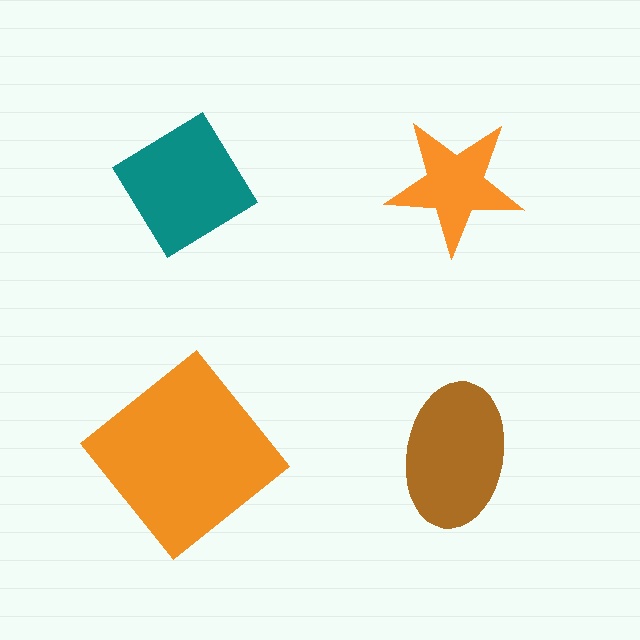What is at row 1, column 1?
A teal diamond.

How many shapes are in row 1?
2 shapes.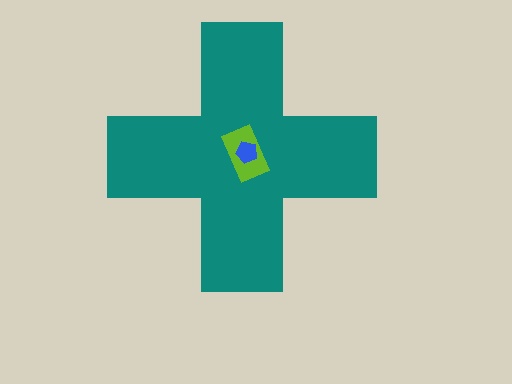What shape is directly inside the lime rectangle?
The blue pentagon.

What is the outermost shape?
The teal cross.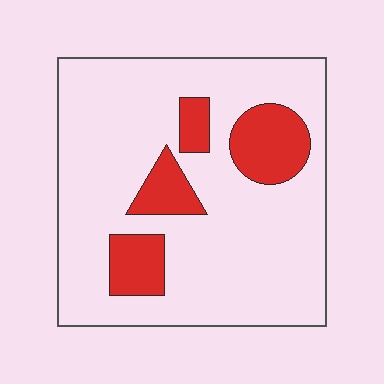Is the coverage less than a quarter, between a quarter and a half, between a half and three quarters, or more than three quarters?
Less than a quarter.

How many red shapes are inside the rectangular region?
4.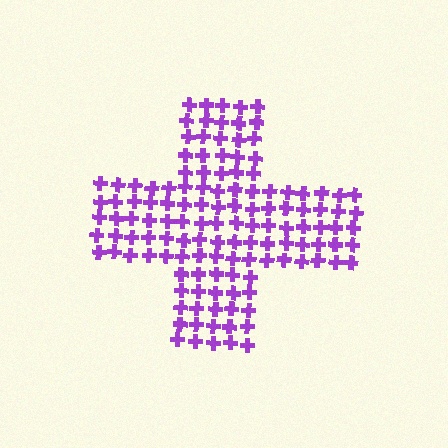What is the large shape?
The large shape is a cross.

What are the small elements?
The small elements are crosses.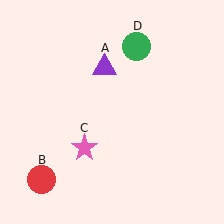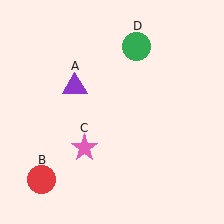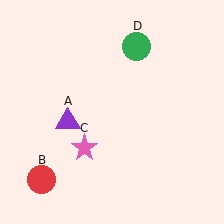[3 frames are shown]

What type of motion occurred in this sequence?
The purple triangle (object A) rotated counterclockwise around the center of the scene.